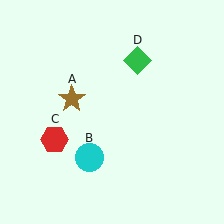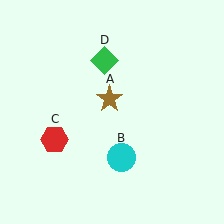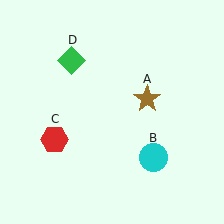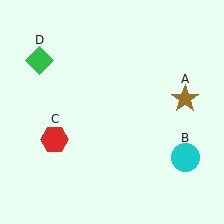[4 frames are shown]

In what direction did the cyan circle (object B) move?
The cyan circle (object B) moved right.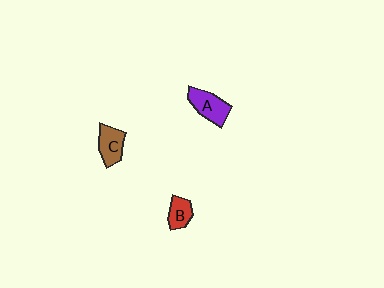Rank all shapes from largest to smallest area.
From largest to smallest: A (purple), C (brown), B (red).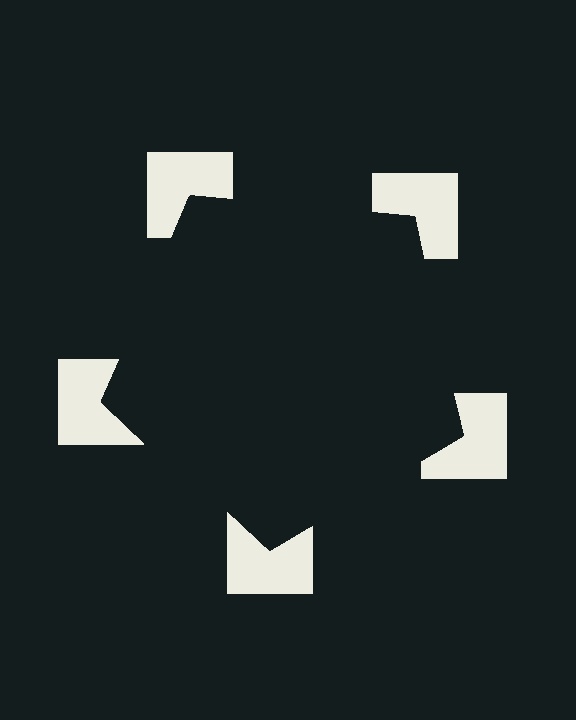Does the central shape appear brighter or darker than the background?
It typically appears slightly darker than the background, even though no actual brightness change is drawn.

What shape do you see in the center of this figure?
An illusory pentagon — its edges are inferred from the aligned wedge cuts in the notched squares, not physically drawn.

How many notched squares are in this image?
There are 5 — one at each vertex of the illusory pentagon.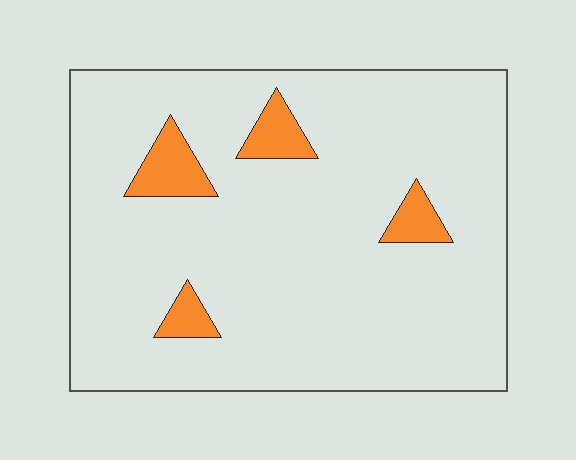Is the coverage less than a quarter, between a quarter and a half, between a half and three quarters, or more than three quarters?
Less than a quarter.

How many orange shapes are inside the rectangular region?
4.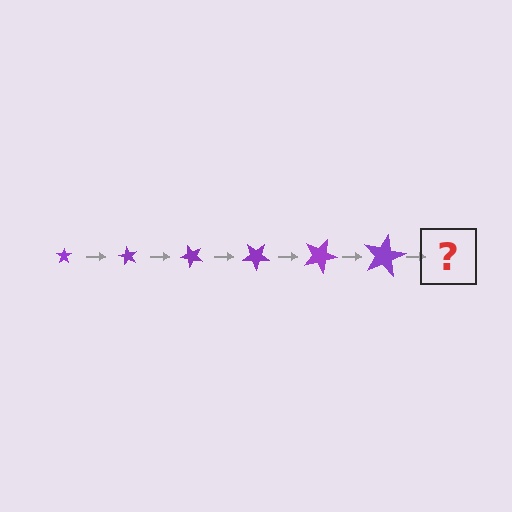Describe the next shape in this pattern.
It should be a star, larger than the previous one and rotated 360 degrees from the start.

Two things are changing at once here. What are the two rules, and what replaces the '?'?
The two rules are that the star grows larger each step and it rotates 60 degrees each step. The '?' should be a star, larger than the previous one and rotated 360 degrees from the start.